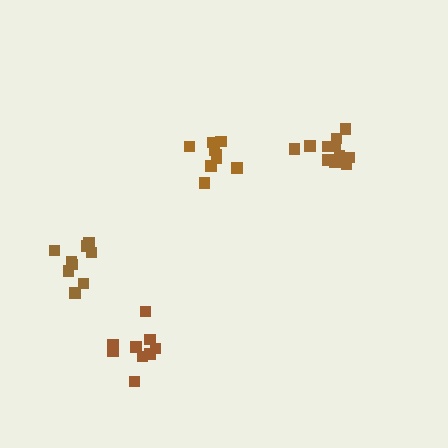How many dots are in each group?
Group 1: 9 dots, Group 2: 9 dots, Group 3: 9 dots, Group 4: 12 dots (39 total).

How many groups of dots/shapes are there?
There are 4 groups.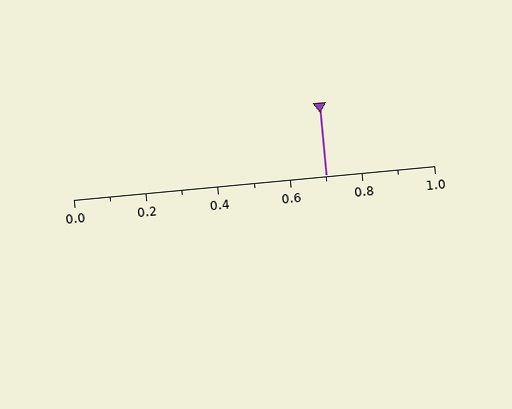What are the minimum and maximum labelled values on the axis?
The axis runs from 0.0 to 1.0.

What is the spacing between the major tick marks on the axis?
The major ticks are spaced 0.2 apart.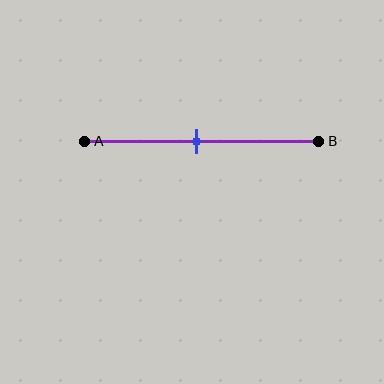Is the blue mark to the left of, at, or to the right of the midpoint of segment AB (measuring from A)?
The blue mark is approximately at the midpoint of segment AB.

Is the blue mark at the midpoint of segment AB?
Yes, the mark is approximately at the midpoint.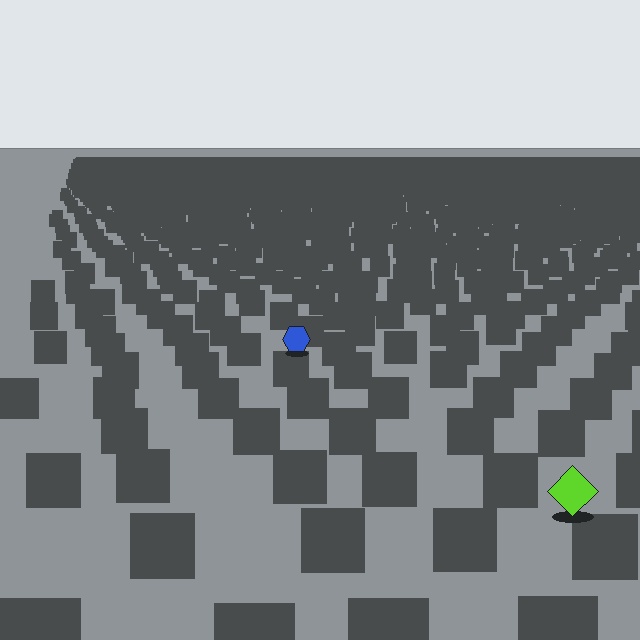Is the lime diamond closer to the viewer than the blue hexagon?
Yes. The lime diamond is closer — you can tell from the texture gradient: the ground texture is coarser near it.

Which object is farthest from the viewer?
The blue hexagon is farthest from the viewer. It appears smaller and the ground texture around it is denser.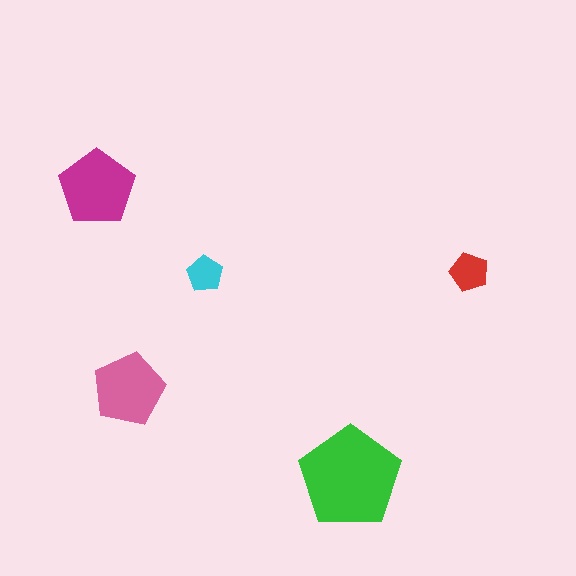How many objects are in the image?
There are 5 objects in the image.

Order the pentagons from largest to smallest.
the green one, the magenta one, the pink one, the red one, the cyan one.